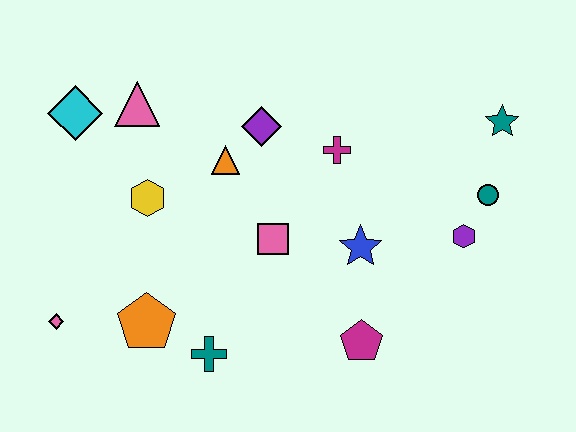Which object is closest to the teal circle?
The purple hexagon is closest to the teal circle.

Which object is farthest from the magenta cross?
The pink diamond is farthest from the magenta cross.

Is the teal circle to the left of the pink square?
No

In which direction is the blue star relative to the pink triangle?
The blue star is to the right of the pink triangle.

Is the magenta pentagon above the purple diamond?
No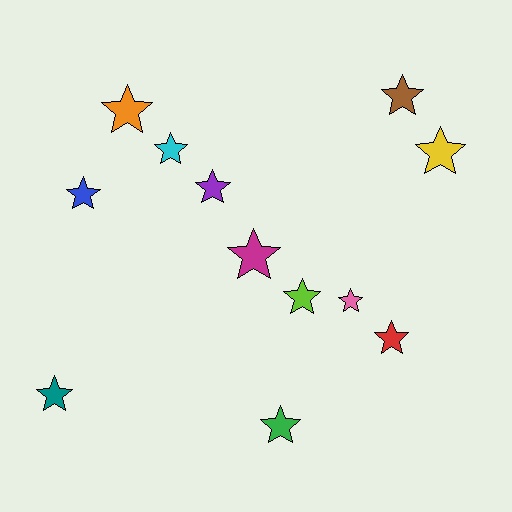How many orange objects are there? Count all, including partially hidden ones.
There is 1 orange object.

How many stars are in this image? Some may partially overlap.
There are 12 stars.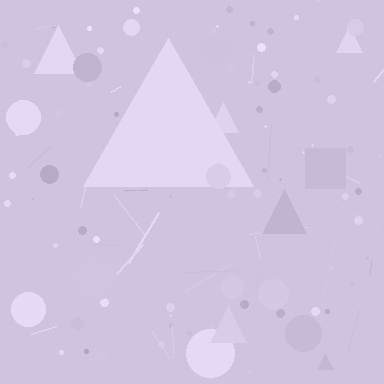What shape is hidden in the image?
A triangle is hidden in the image.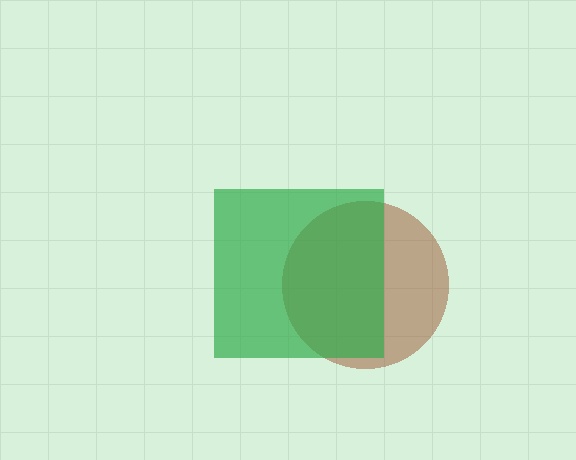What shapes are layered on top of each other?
The layered shapes are: a brown circle, a green square.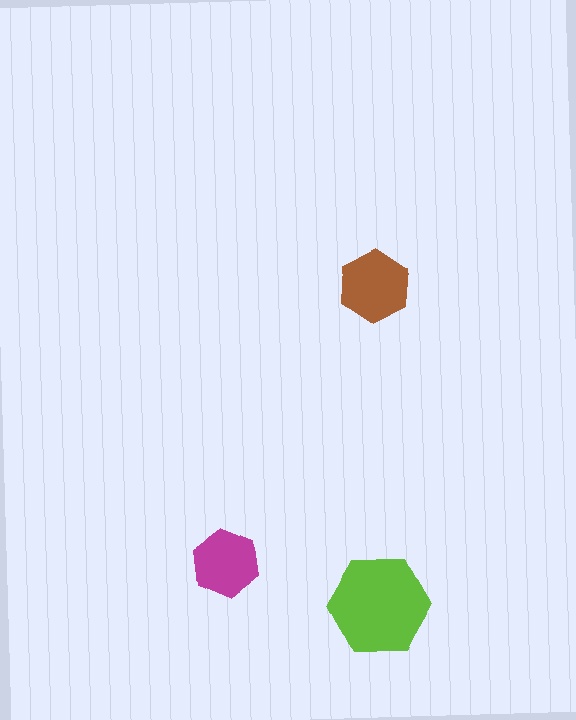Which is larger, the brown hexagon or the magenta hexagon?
The brown one.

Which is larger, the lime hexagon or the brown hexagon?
The lime one.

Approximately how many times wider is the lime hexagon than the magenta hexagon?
About 1.5 times wider.